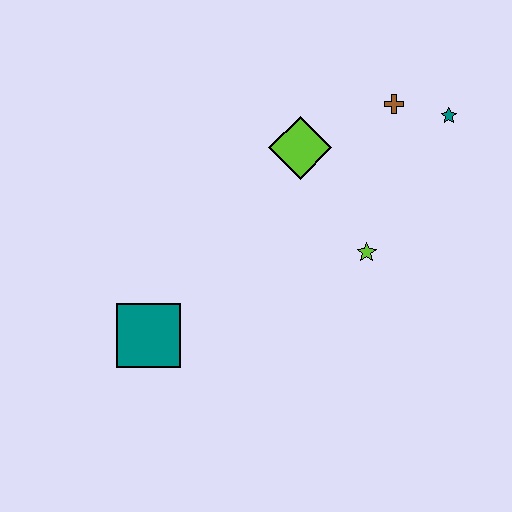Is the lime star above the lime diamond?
No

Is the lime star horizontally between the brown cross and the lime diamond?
Yes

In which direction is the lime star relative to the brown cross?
The lime star is below the brown cross.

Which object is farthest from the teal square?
The teal star is farthest from the teal square.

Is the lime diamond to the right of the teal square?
Yes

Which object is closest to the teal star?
The brown cross is closest to the teal star.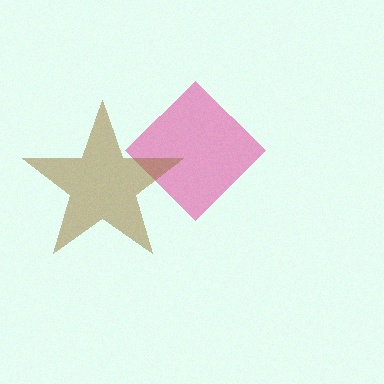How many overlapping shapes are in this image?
There are 2 overlapping shapes in the image.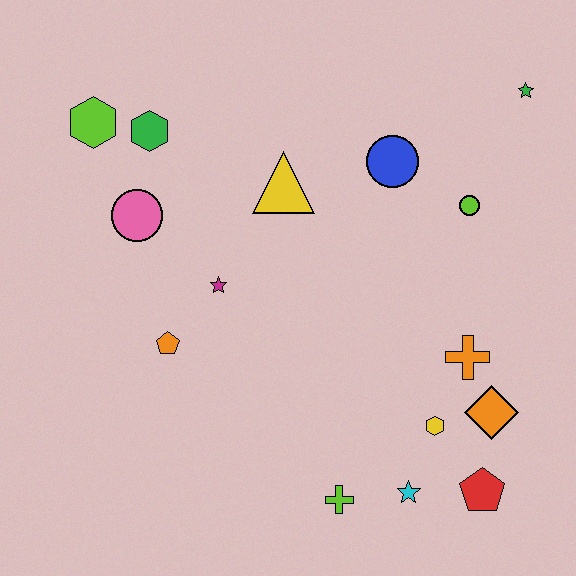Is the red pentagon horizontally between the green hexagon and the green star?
Yes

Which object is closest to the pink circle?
The green hexagon is closest to the pink circle.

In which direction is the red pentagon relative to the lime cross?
The red pentagon is to the right of the lime cross.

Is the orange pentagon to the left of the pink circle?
No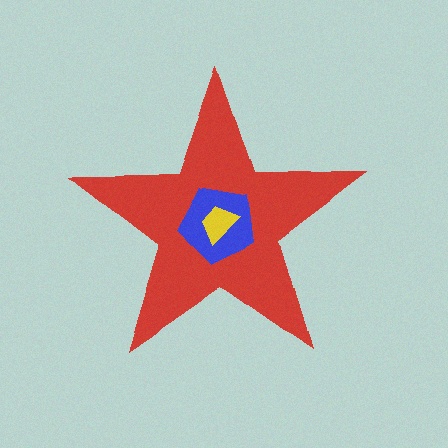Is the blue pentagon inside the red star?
Yes.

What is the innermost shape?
The yellow trapezoid.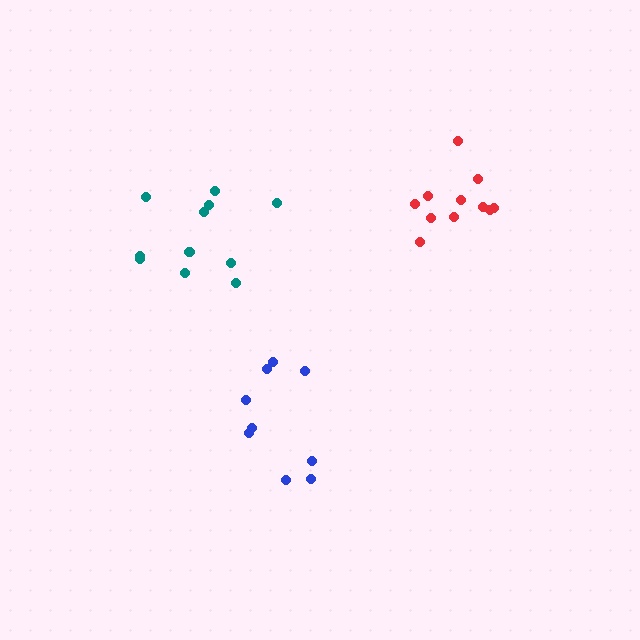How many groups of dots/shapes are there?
There are 3 groups.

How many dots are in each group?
Group 1: 9 dots, Group 2: 11 dots, Group 3: 12 dots (32 total).